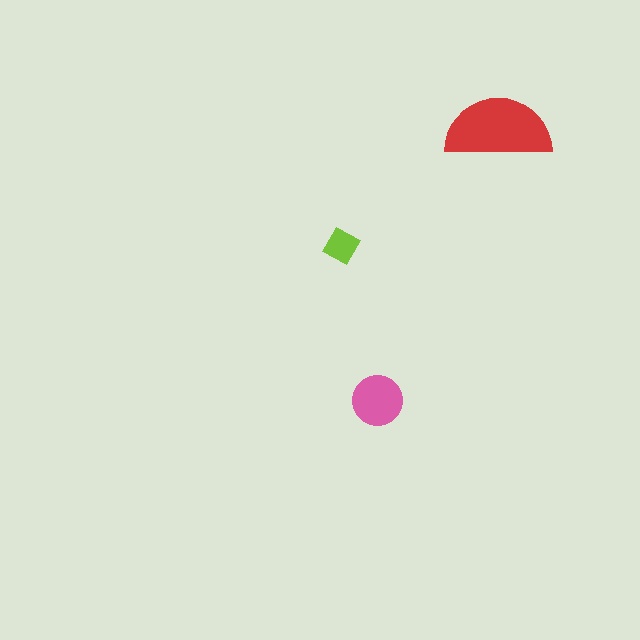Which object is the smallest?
The lime diamond.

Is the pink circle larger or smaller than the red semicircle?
Smaller.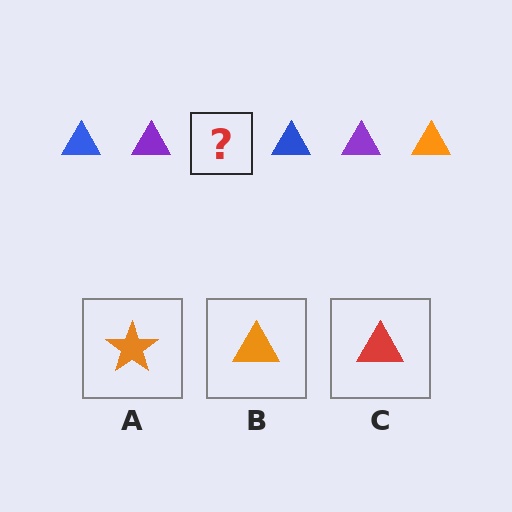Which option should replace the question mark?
Option B.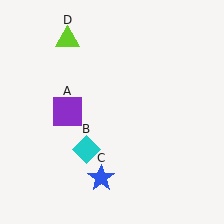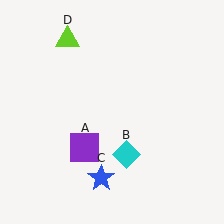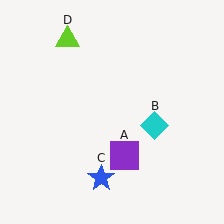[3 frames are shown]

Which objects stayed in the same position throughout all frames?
Blue star (object C) and lime triangle (object D) remained stationary.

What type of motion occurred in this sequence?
The purple square (object A), cyan diamond (object B) rotated counterclockwise around the center of the scene.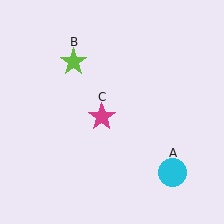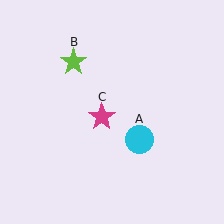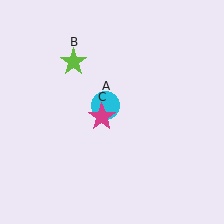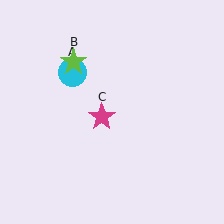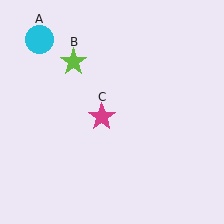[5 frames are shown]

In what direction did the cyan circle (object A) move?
The cyan circle (object A) moved up and to the left.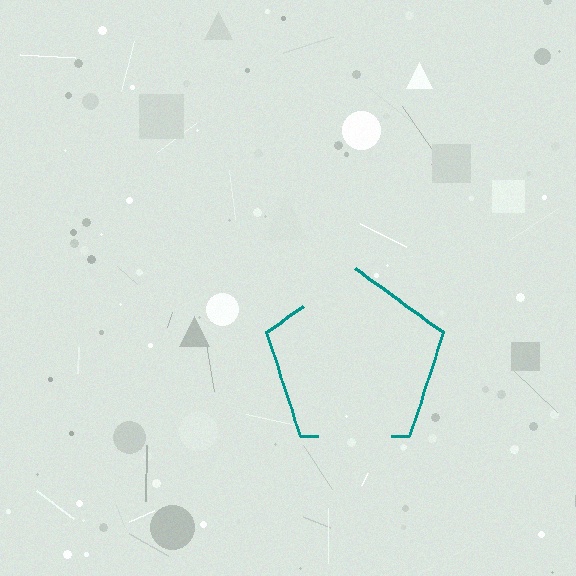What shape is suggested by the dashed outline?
The dashed outline suggests a pentagon.